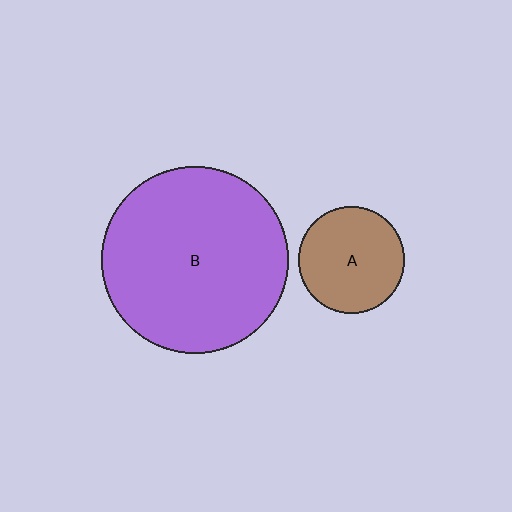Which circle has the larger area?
Circle B (purple).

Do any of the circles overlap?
No, none of the circles overlap.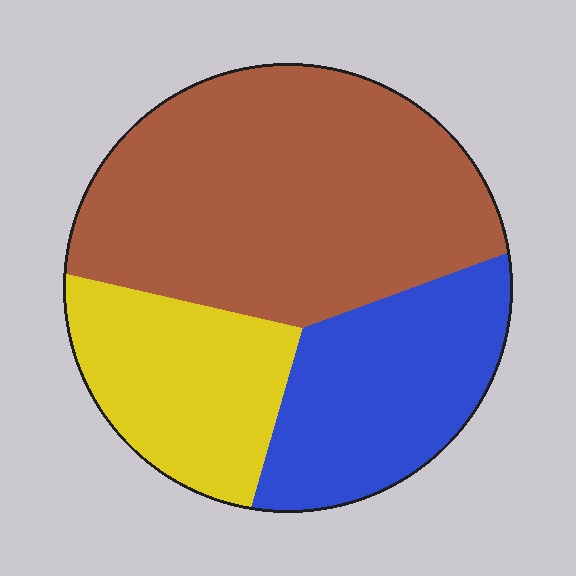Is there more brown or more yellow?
Brown.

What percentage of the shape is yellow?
Yellow covers roughly 20% of the shape.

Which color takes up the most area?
Brown, at roughly 50%.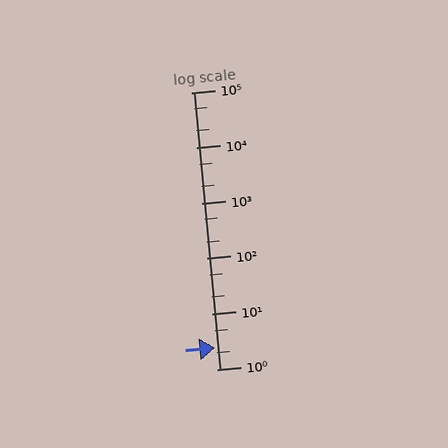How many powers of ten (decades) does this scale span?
The scale spans 5 decades, from 1 to 100000.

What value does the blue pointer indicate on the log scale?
The pointer indicates approximately 2.4.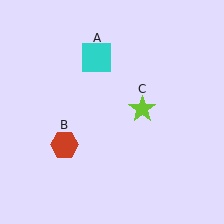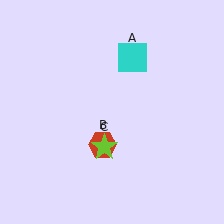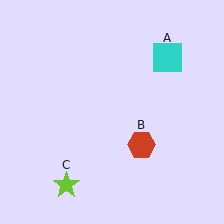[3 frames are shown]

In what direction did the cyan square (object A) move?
The cyan square (object A) moved right.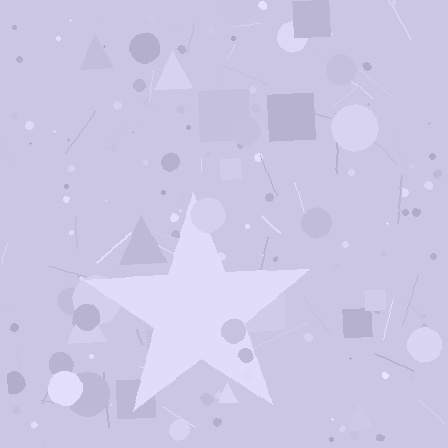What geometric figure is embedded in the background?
A star is embedded in the background.